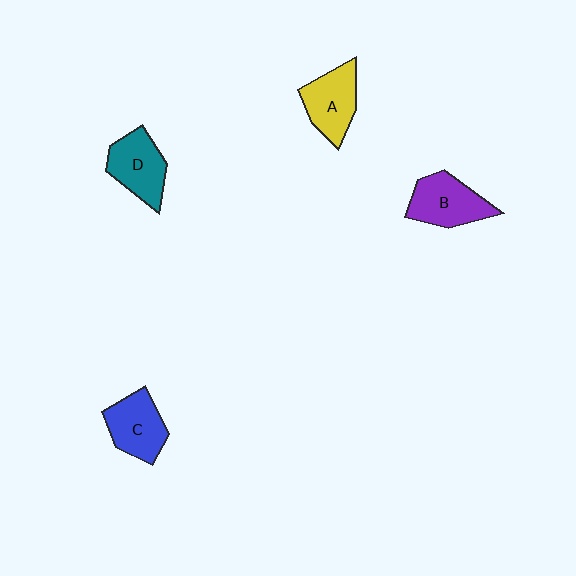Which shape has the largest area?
Shape B (purple).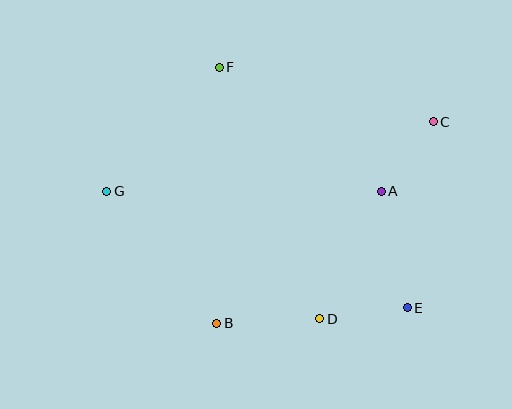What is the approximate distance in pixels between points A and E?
The distance between A and E is approximately 119 pixels.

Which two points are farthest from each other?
Points C and G are farthest from each other.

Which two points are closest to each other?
Points A and C are closest to each other.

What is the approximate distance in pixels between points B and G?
The distance between B and G is approximately 172 pixels.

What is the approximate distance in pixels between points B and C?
The distance between B and C is approximately 295 pixels.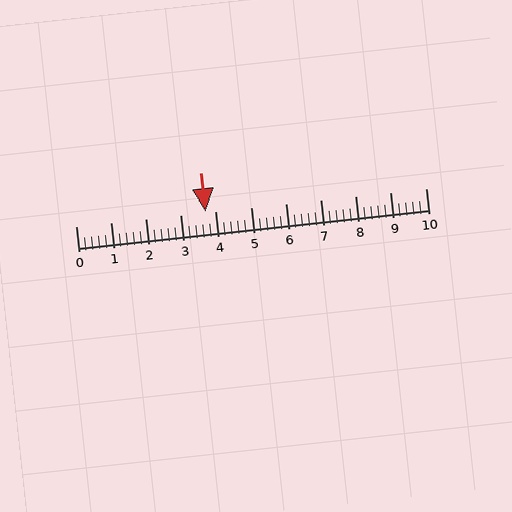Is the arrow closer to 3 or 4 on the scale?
The arrow is closer to 4.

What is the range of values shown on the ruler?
The ruler shows values from 0 to 10.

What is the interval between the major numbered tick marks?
The major tick marks are spaced 1 units apart.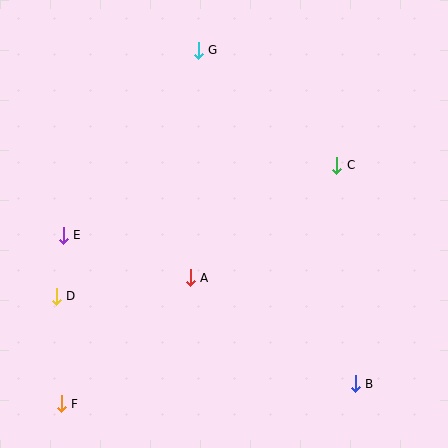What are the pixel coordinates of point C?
Point C is at (337, 165).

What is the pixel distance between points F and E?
The distance between F and E is 168 pixels.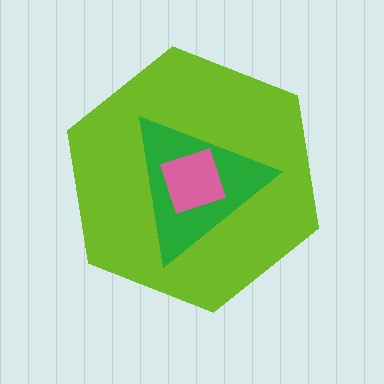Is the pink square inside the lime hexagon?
Yes.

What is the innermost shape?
The pink square.